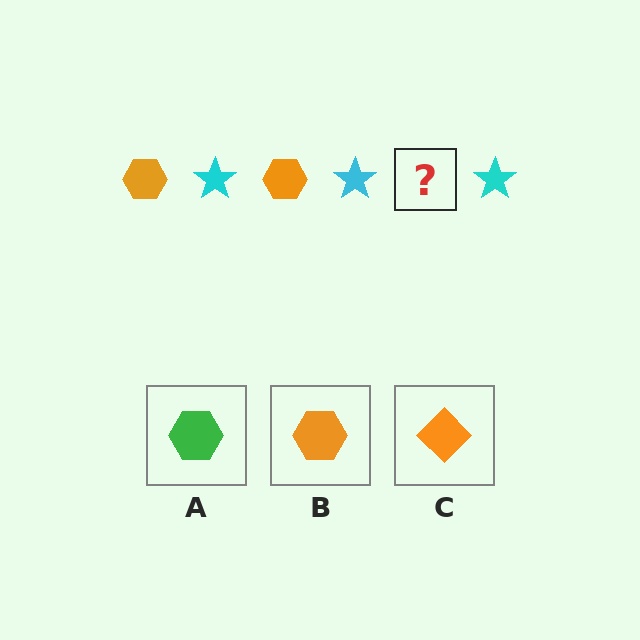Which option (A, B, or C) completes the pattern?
B.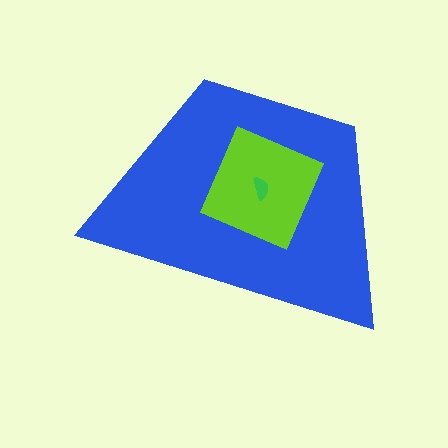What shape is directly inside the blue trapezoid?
The lime square.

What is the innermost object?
The green semicircle.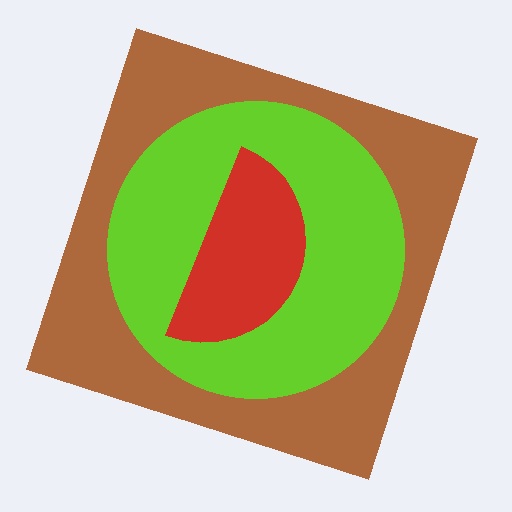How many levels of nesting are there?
3.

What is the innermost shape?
The red semicircle.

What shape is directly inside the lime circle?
The red semicircle.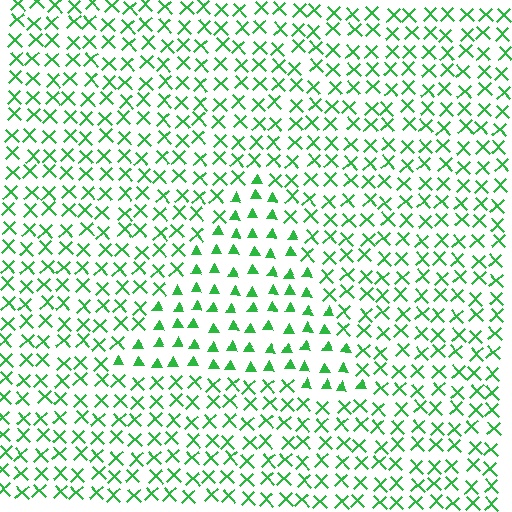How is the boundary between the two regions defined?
The boundary is defined by a change in element shape: triangles inside vs. X marks outside. All elements share the same color and spacing.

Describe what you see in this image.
The image is filled with small green elements arranged in a uniform grid. A triangle-shaped region contains triangles, while the surrounding area contains X marks. The boundary is defined purely by the change in element shape.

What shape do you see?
I see a triangle.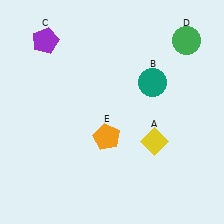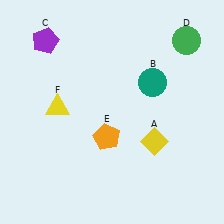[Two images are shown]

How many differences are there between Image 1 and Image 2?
There is 1 difference between the two images.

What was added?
A yellow triangle (F) was added in Image 2.